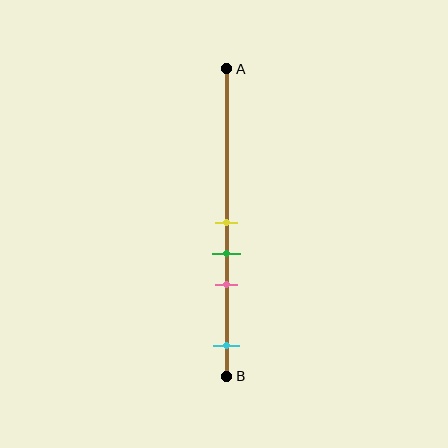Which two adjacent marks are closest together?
The yellow and green marks are the closest adjacent pair.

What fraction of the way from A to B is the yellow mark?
The yellow mark is approximately 50% (0.5) of the way from A to B.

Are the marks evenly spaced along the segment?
No, the marks are not evenly spaced.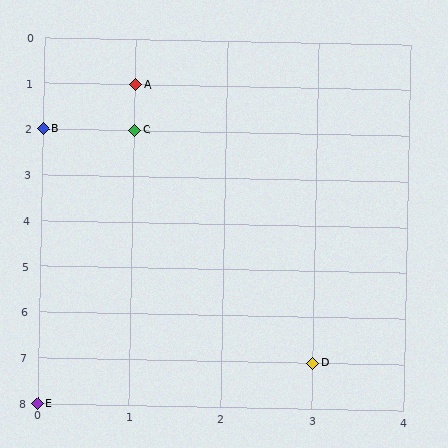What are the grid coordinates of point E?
Point E is at grid coordinates (0, 8).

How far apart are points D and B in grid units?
Points D and B are 3 columns and 5 rows apart (about 5.8 grid units diagonally).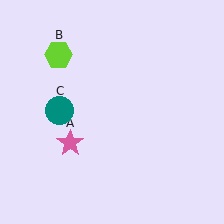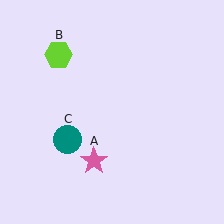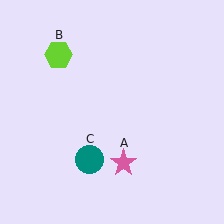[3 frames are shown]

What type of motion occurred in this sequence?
The pink star (object A), teal circle (object C) rotated counterclockwise around the center of the scene.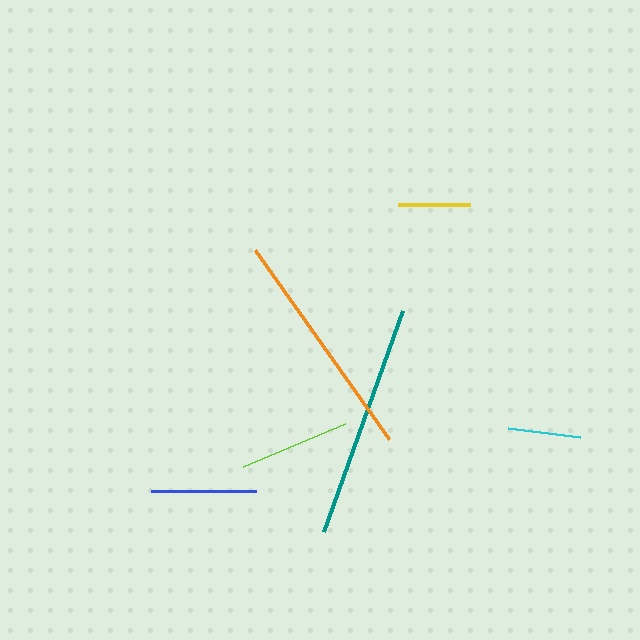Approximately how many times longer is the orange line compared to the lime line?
The orange line is approximately 2.1 times the length of the lime line.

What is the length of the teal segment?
The teal segment is approximately 235 pixels long.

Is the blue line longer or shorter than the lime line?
The lime line is longer than the blue line.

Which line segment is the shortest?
The yellow line is the shortest at approximately 72 pixels.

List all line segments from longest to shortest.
From longest to shortest: teal, orange, lime, blue, cyan, yellow.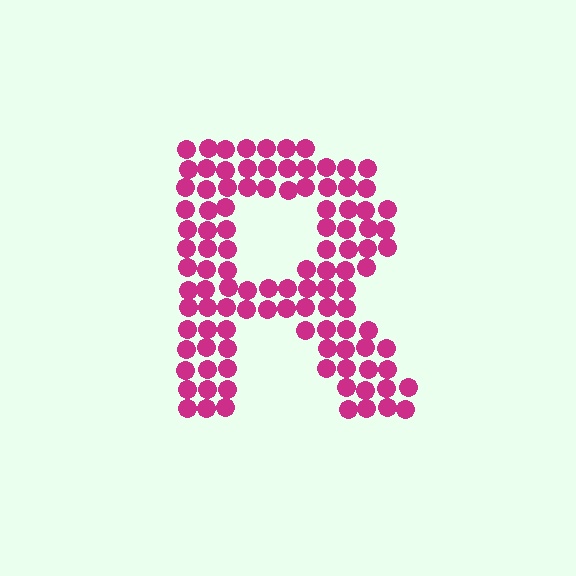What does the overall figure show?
The overall figure shows the letter R.